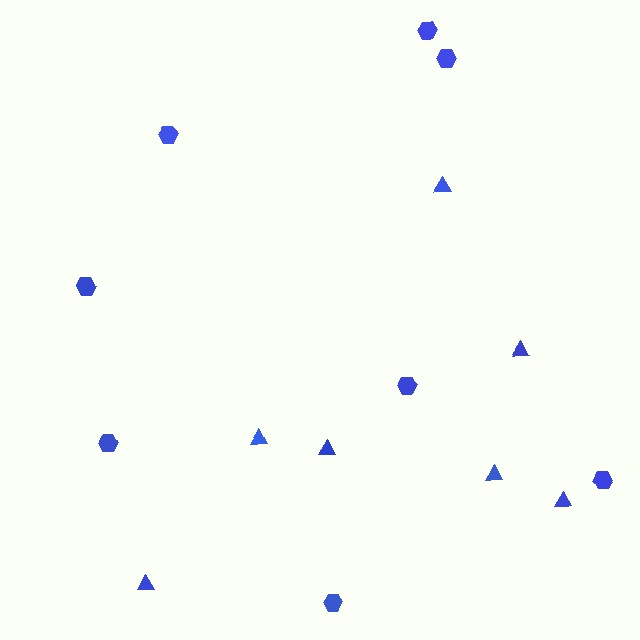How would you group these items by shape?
There are 2 groups: one group of triangles (7) and one group of hexagons (8).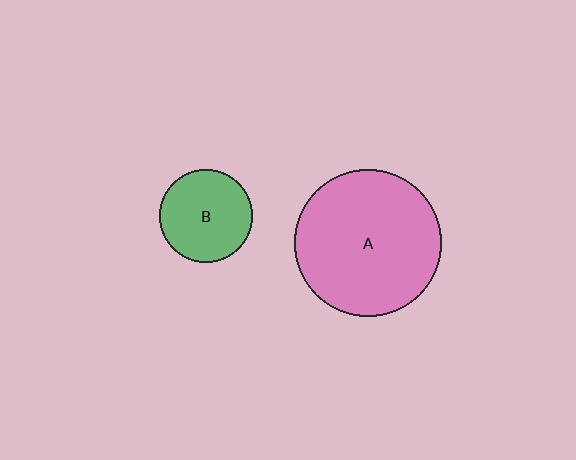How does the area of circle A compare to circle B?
Approximately 2.5 times.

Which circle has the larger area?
Circle A (pink).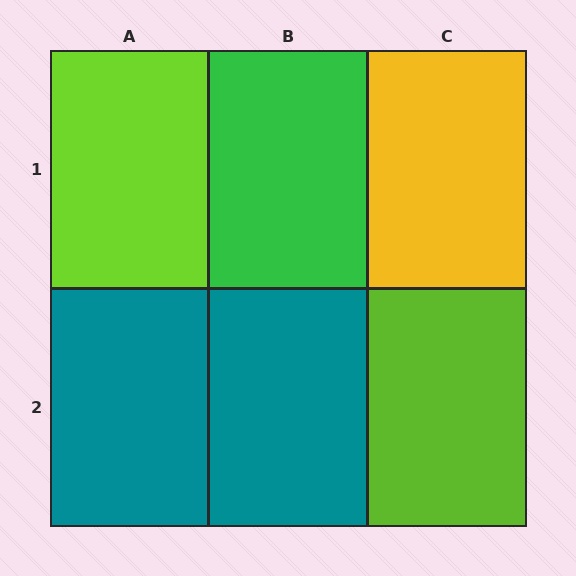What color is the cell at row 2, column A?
Teal.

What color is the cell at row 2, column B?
Teal.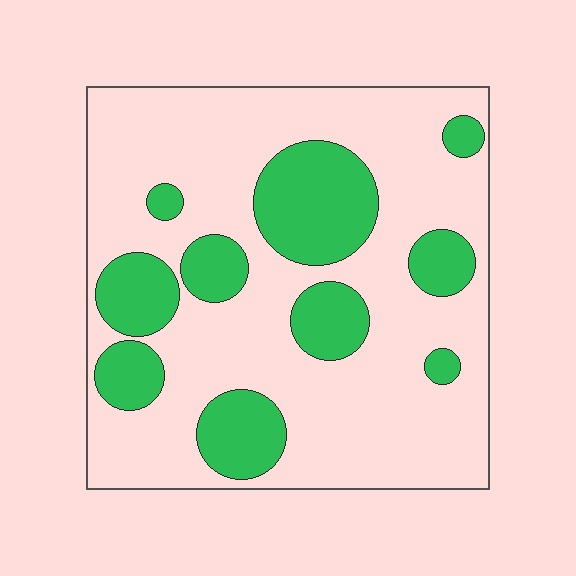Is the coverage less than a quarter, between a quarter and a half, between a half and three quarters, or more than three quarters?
Between a quarter and a half.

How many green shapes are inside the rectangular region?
10.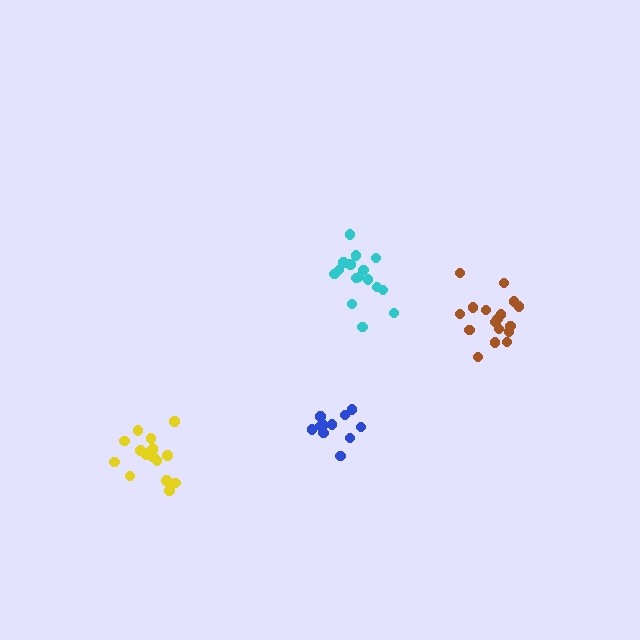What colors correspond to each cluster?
The clusters are colored: blue, cyan, brown, yellow.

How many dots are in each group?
Group 1: 11 dots, Group 2: 16 dots, Group 3: 17 dots, Group 4: 17 dots (61 total).